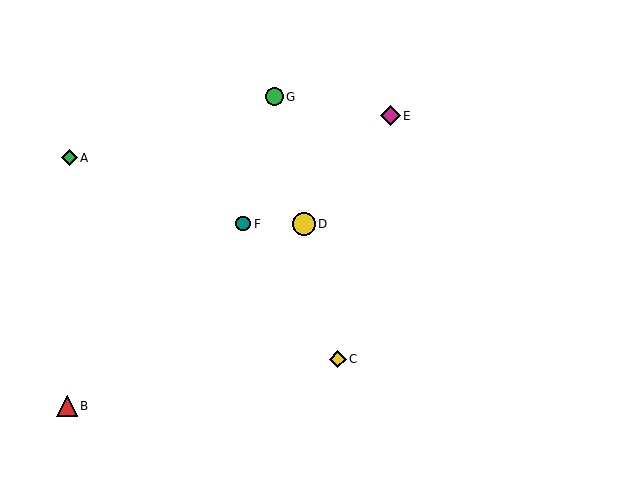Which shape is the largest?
The yellow circle (labeled D) is the largest.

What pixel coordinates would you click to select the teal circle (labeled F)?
Click at (243, 224) to select the teal circle F.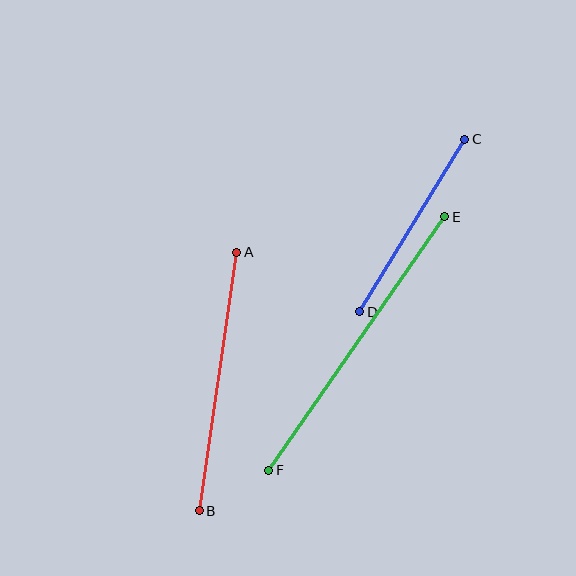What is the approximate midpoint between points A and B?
The midpoint is at approximately (218, 382) pixels.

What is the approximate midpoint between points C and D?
The midpoint is at approximately (412, 226) pixels.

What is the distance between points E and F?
The distance is approximately 309 pixels.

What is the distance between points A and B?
The distance is approximately 261 pixels.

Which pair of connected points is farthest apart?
Points E and F are farthest apart.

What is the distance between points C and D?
The distance is approximately 202 pixels.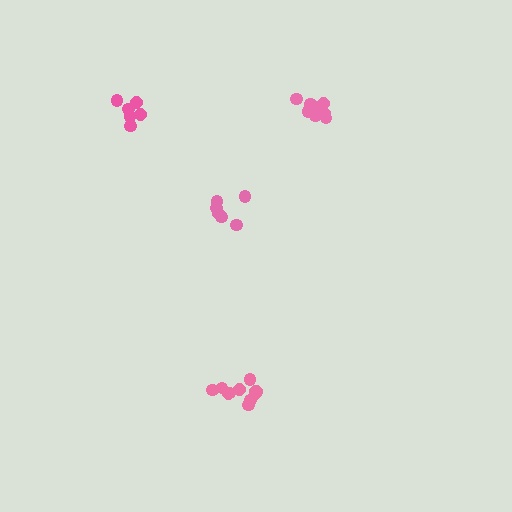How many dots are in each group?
Group 1: 11 dots, Group 2: 11 dots, Group 3: 6 dots, Group 4: 6 dots (34 total).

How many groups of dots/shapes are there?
There are 4 groups.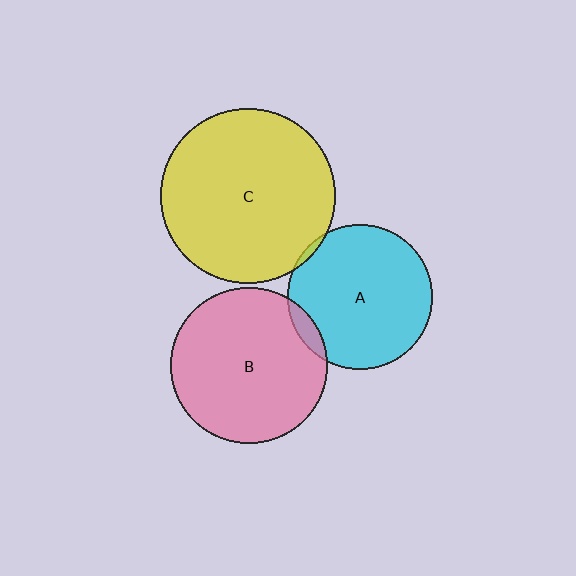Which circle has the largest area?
Circle C (yellow).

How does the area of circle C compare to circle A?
Approximately 1.5 times.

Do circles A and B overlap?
Yes.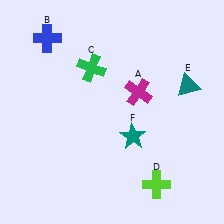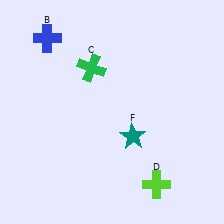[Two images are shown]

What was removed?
The magenta cross (A), the teal triangle (E) were removed in Image 2.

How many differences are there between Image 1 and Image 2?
There are 2 differences between the two images.